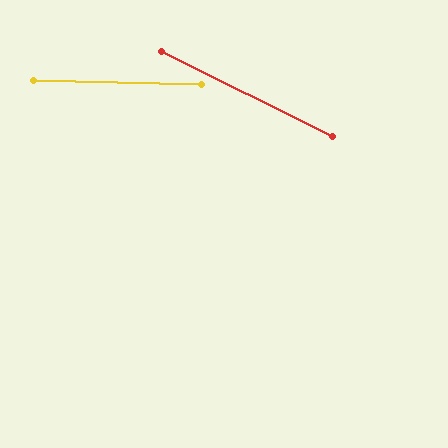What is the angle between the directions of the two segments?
Approximately 25 degrees.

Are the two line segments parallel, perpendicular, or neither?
Neither parallel nor perpendicular — they differ by about 25°.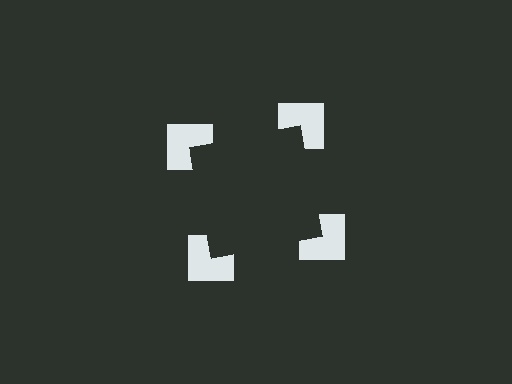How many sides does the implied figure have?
4 sides.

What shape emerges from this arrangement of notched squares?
An illusory square — its edges are inferred from the aligned wedge cuts in the notched squares, not physically drawn.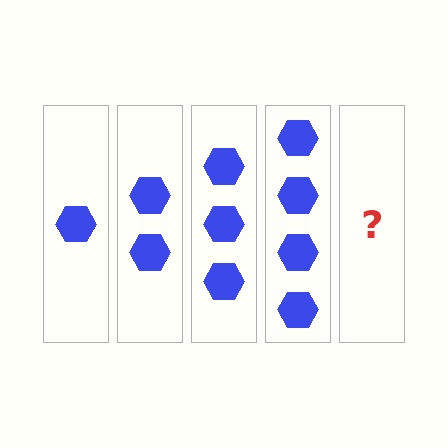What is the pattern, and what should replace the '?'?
The pattern is that each step adds one more hexagon. The '?' should be 5 hexagons.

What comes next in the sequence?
The next element should be 5 hexagons.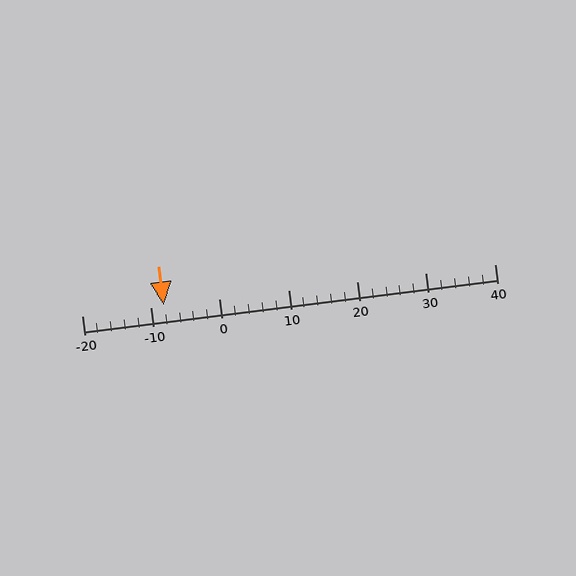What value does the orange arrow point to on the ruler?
The orange arrow points to approximately -8.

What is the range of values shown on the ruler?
The ruler shows values from -20 to 40.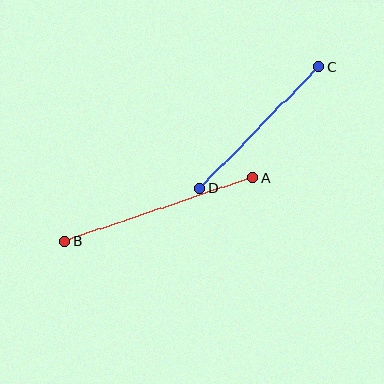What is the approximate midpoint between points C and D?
The midpoint is at approximately (259, 128) pixels.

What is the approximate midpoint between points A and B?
The midpoint is at approximately (159, 210) pixels.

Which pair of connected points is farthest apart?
Points A and B are farthest apart.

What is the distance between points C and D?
The distance is approximately 170 pixels.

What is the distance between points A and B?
The distance is approximately 199 pixels.